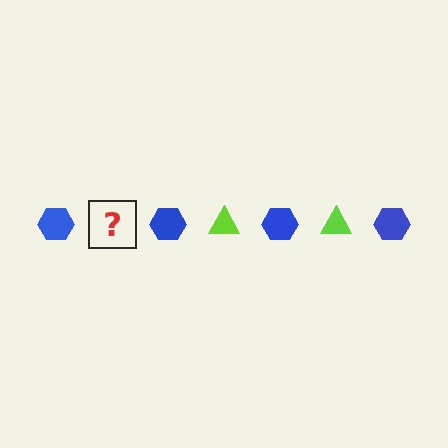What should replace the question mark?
The question mark should be replaced with a lime triangle.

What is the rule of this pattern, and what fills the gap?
The rule is that the pattern alternates between blue hexagon and lime triangle. The gap should be filled with a lime triangle.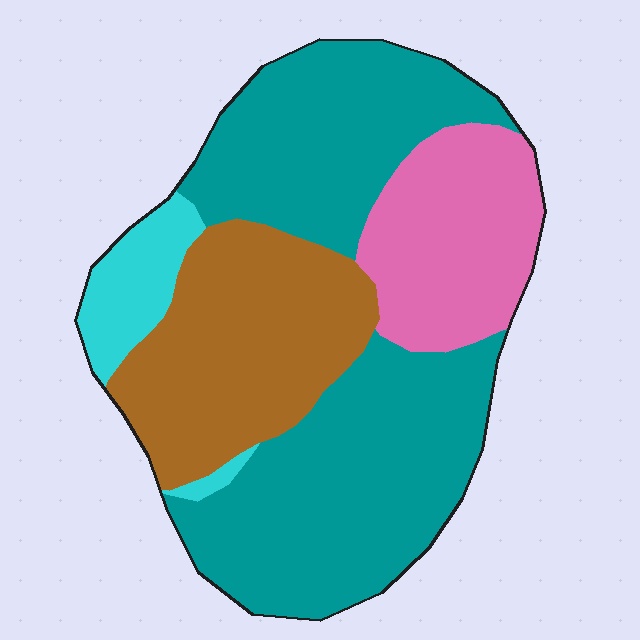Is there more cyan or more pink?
Pink.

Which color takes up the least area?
Cyan, at roughly 5%.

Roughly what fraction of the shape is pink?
Pink takes up between a sixth and a third of the shape.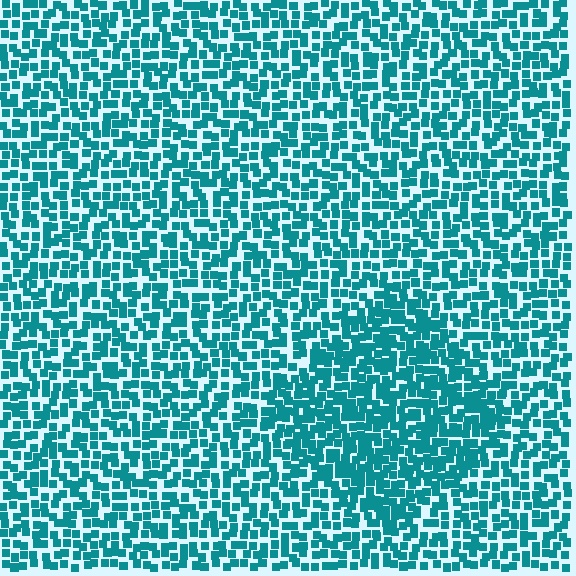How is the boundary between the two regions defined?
The boundary is defined by a change in element density (approximately 1.5x ratio). All elements are the same color, size, and shape.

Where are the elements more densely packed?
The elements are more densely packed inside the diamond boundary.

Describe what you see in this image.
The image contains small teal elements arranged at two different densities. A diamond-shaped region is visible where the elements are more densely packed than the surrounding area.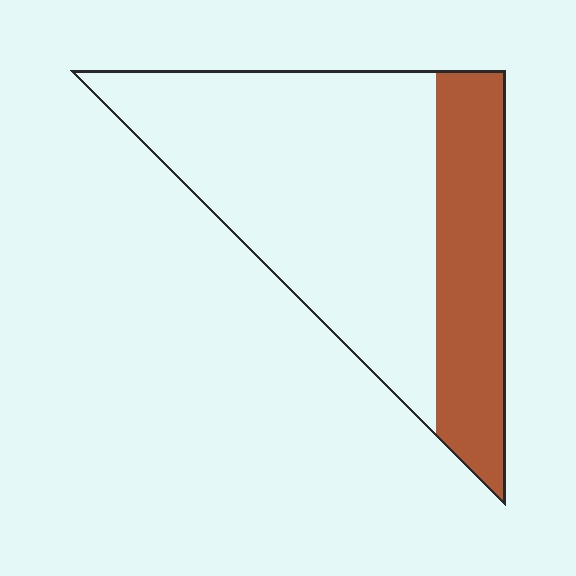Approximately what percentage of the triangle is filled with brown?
Approximately 30%.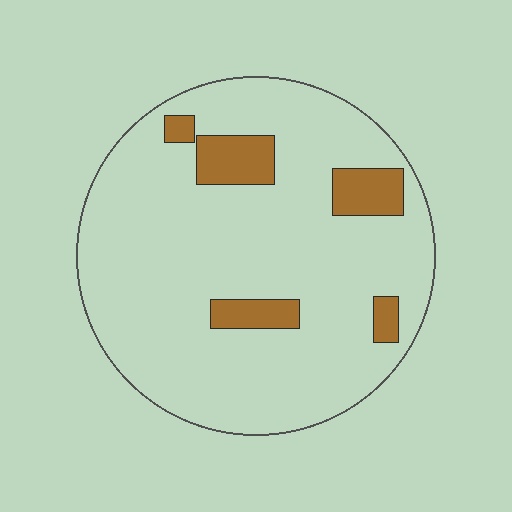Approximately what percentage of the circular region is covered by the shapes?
Approximately 10%.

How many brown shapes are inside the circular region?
5.